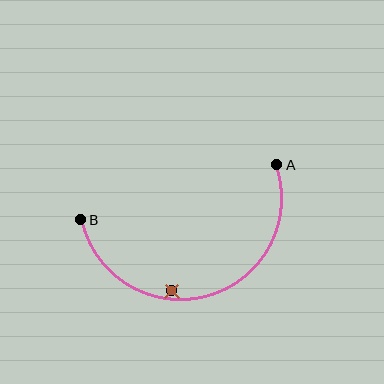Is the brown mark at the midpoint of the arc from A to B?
No — the brown mark does not lie on the arc at all. It sits slightly inside the curve.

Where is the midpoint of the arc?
The arc midpoint is the point on the curve farthest from the straight line joining A and B. It sits below that line.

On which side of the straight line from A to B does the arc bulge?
The arc bulges below the straight line connecting A and B.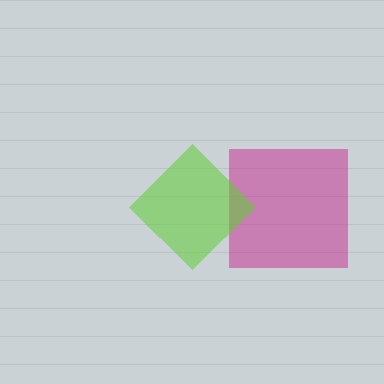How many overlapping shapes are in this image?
There are 2 overlapping shapes in the image.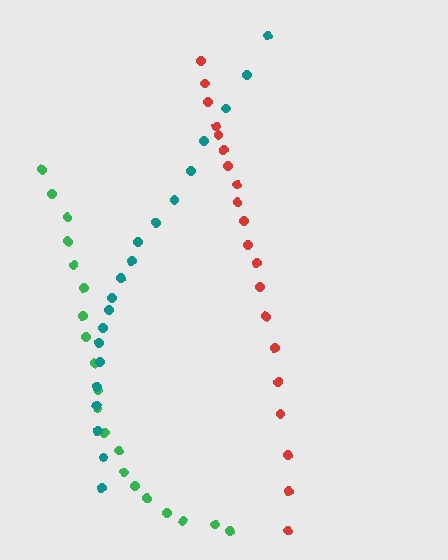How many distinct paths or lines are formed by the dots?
There are 3 distinct paths.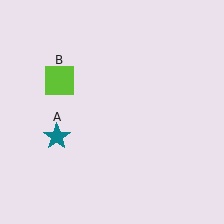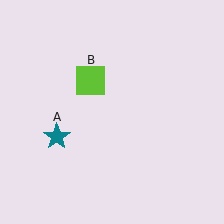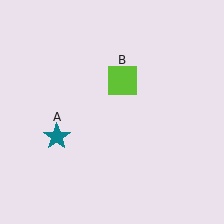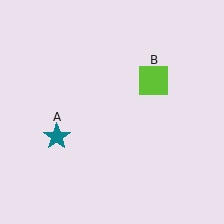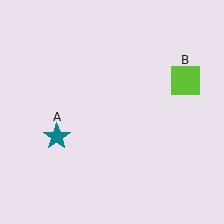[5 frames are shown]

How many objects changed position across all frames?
1 object changed position: lime square (object B).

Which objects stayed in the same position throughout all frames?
Teal star (object A) remained stationary.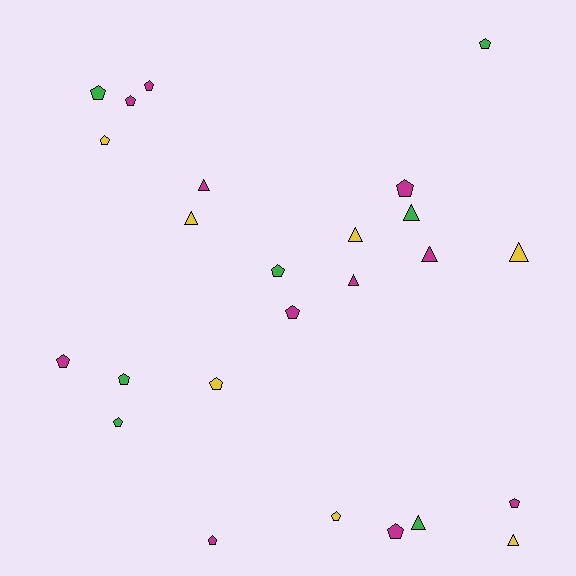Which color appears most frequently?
Magenta, with 11 objects.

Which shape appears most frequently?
Pentagon, with 16 objects.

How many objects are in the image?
There are 25 objects.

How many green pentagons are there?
There are 5 green pentagons.